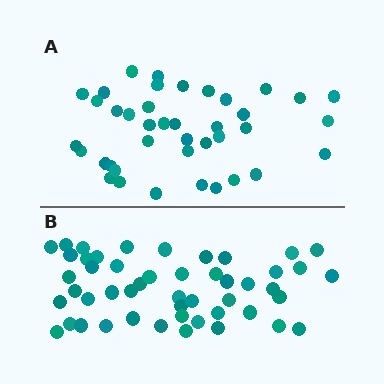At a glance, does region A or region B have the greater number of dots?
Region B (the bottom region) has more dots.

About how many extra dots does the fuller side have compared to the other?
Region B has roughly 8 or so more dots than region A.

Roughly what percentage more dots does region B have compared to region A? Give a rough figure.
About 20% more.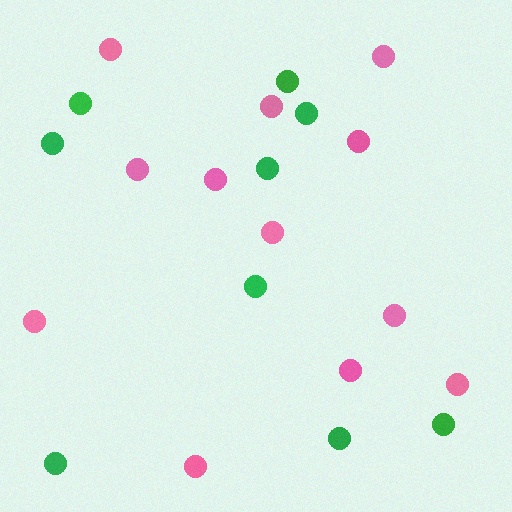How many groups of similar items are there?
There are 2 groups: one group of pink circles (12) and one group of green circles (9).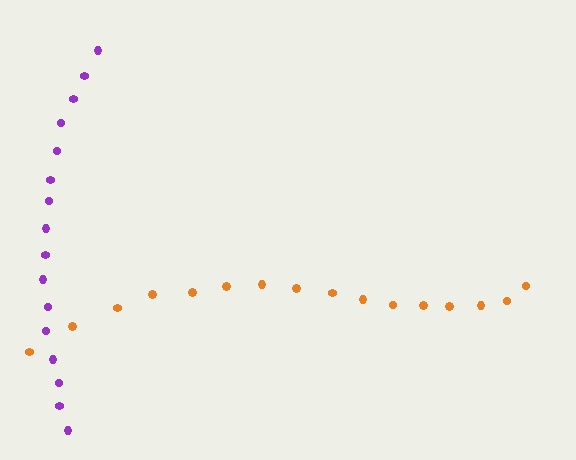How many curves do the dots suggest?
There are 2 distinct paths.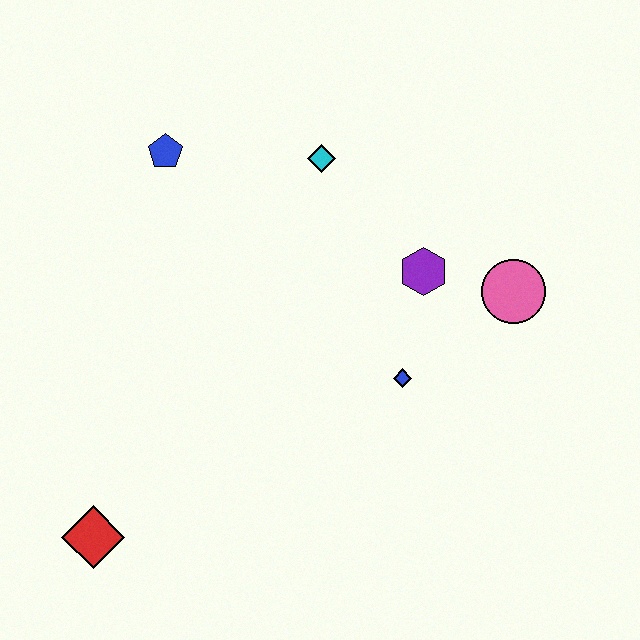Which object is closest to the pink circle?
The purple hexagon is closest to the pink circle.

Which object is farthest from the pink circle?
The red diamond is farthest from the pink circle.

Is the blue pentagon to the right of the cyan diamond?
No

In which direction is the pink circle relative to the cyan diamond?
The pink circle is to the right of the cyan diamond.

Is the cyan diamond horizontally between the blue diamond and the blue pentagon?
Yes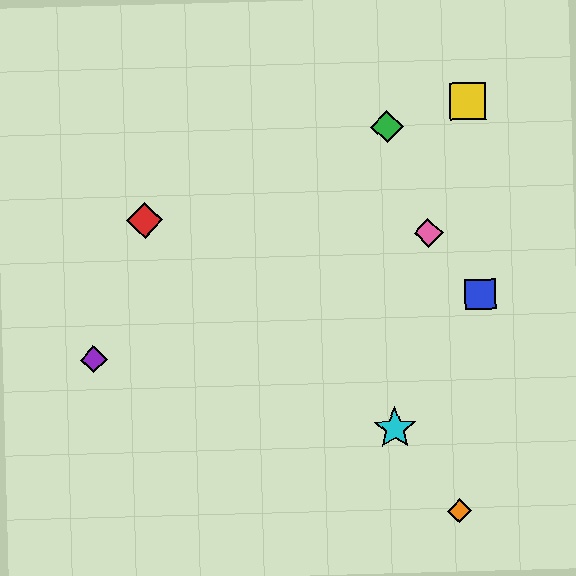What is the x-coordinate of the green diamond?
The green diamond is at x≈387.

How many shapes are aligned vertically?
2 shapes (the green diamond, the cyan star) are aligned vertically.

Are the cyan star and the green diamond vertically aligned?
Yes, both are at x≈395.